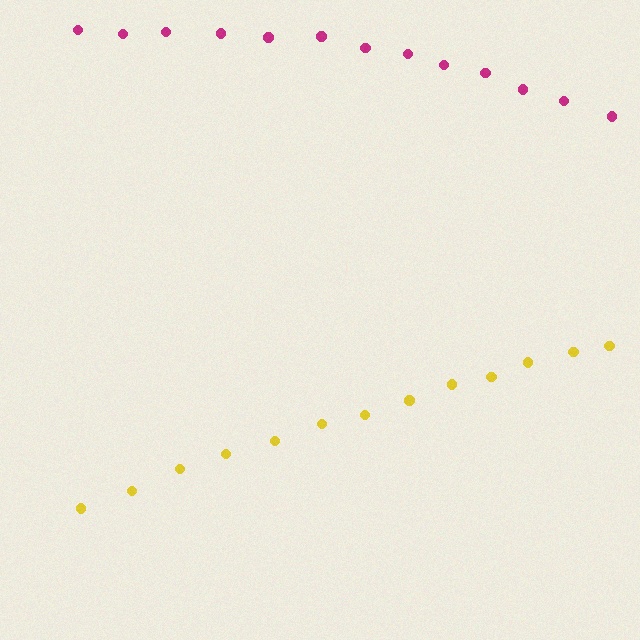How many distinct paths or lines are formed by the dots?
There are 2 distinct paths.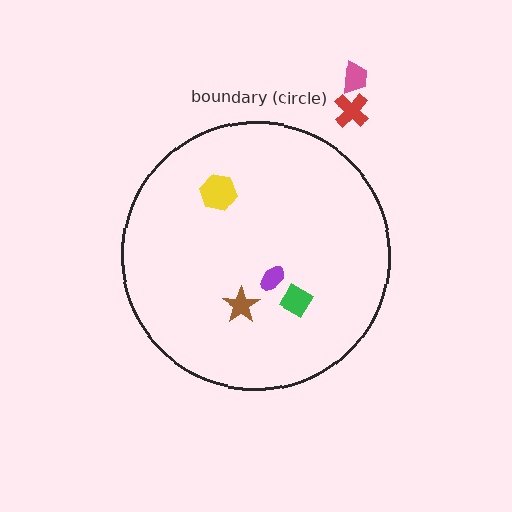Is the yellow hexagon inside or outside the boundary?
Inside.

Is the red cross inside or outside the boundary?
Outside.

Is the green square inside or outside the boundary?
Inside.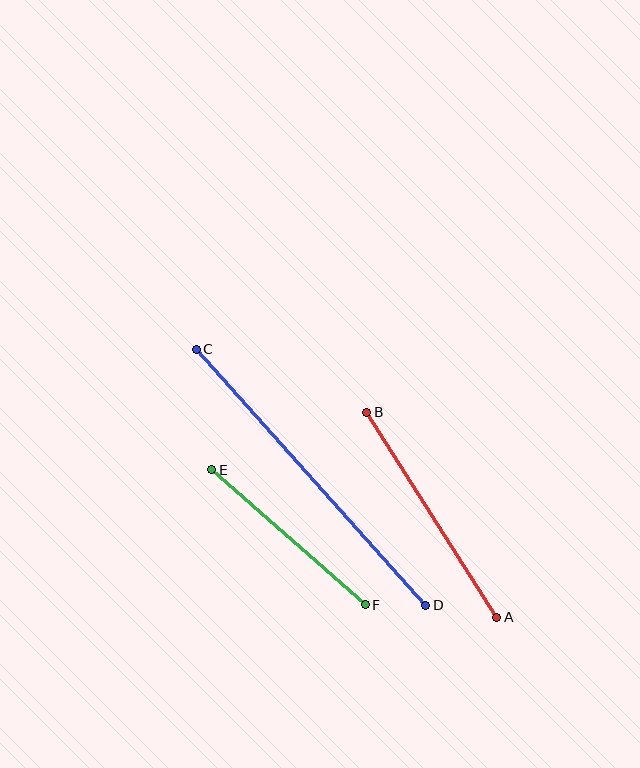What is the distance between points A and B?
The distance is approximately 243 pixels.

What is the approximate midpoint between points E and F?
The midpoint is at approximately (288, 537) pixels.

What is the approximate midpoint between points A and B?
The midpoint is at approximately (432, 515) pixels.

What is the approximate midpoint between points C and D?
The midpoint is at approximately (311, 477) pixels.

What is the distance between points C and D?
The distance is approximately 344 pixels.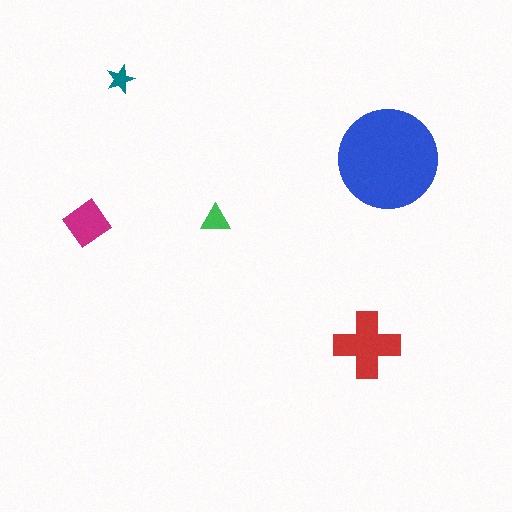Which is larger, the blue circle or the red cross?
The blue circle.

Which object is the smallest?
The teal star.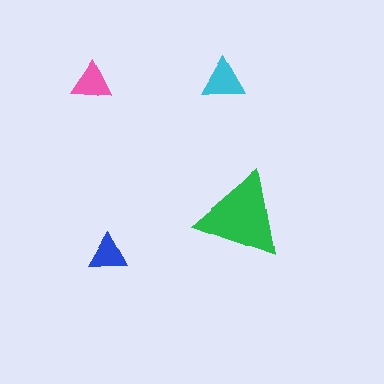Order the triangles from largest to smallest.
the green one, the cyan one, the pink one, the blue one.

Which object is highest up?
The pink triangle is topmost.